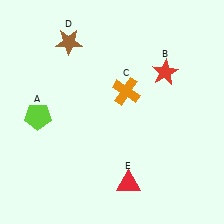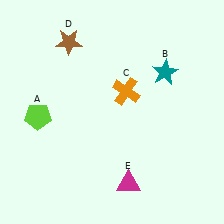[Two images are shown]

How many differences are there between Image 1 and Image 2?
There are 2 differences between the two images.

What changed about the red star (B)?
In Image 1, B is red. In Image 2, it changed to teal.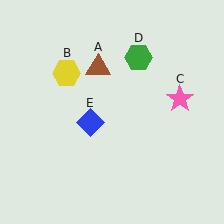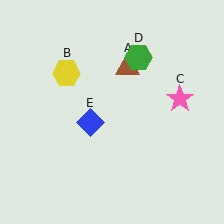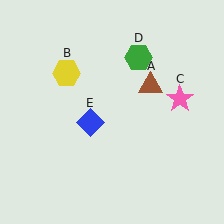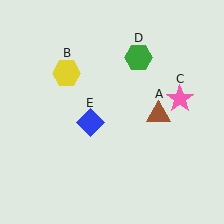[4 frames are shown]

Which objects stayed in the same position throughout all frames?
Yellow hexagon (object B) and pink star (object C) and green hexagon (object D) and blue diamond (object E) remained stationary.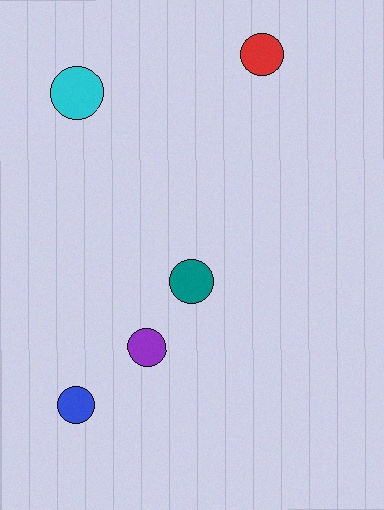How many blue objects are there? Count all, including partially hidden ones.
There is 1 blue object.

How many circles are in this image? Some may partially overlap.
There are 5 circles.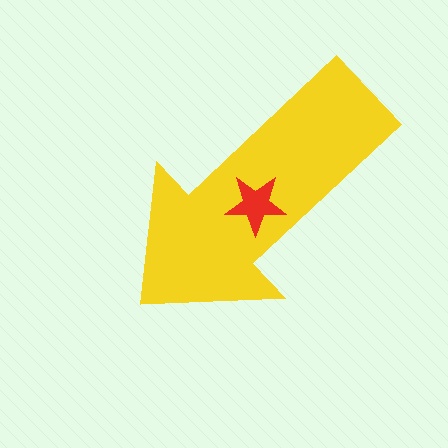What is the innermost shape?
The red star.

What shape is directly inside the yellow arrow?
The red star.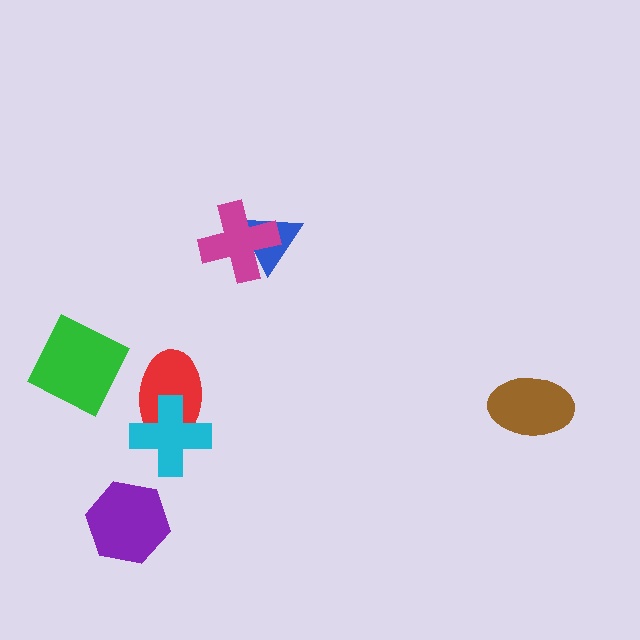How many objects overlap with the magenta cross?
1 object overlaps with the magenta cross.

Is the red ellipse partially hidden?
Yes, it is partially covered by another shape.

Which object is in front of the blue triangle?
The magenta cross is in front of the blue triangle.